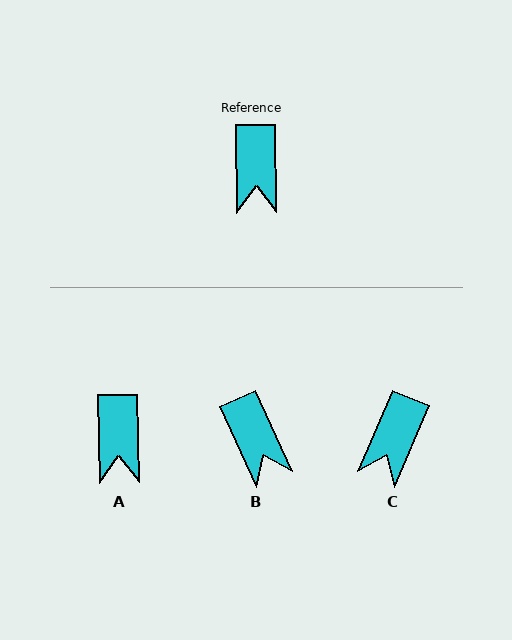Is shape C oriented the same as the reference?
No, it is off by about 24 degrees.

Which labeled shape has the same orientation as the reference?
A.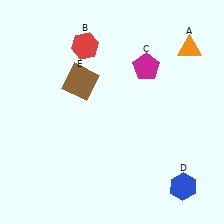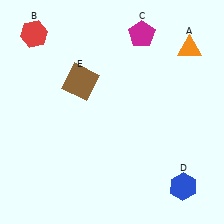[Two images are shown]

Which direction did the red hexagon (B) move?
The red hexagon (B) moved left.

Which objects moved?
The objects that moved are: the red hexagon (B), the magenta pentagon (C).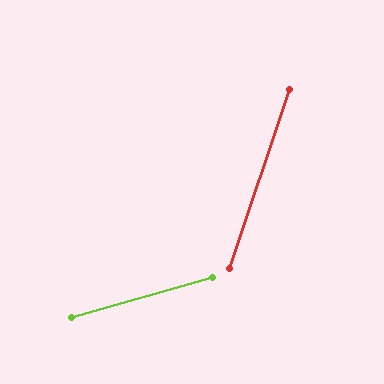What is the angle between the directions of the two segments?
Approximately 56 degrees.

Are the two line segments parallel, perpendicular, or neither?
Neither parallel nor perpendicular — they differ by about 56°.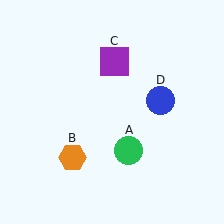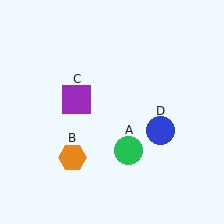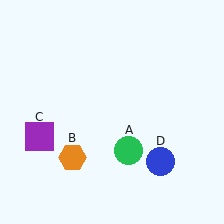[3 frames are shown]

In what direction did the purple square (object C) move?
The purple square (object C) moved down and to the left.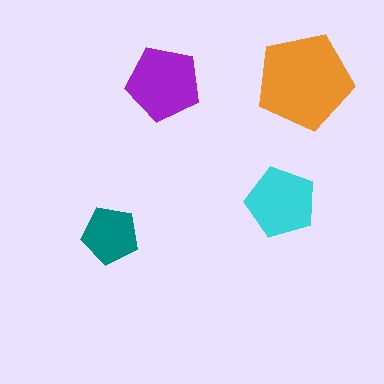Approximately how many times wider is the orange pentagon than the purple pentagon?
About 1.5 times wider.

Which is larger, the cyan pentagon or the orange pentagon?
The orange one.